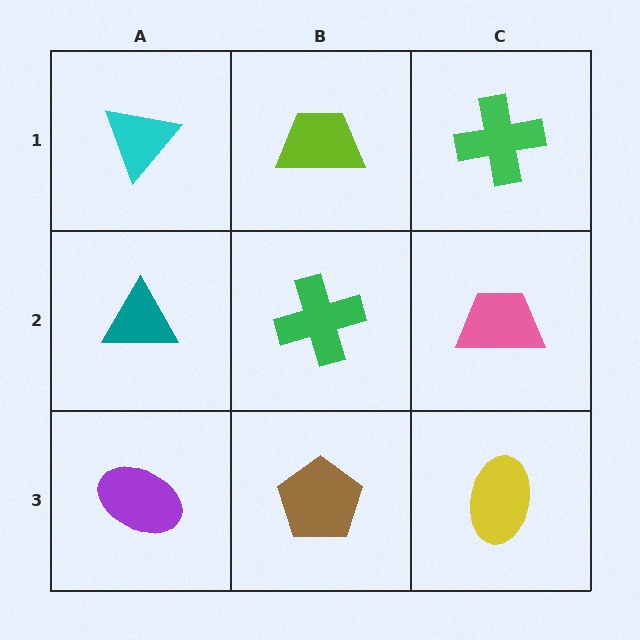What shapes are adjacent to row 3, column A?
A teal triangle (row 2, column A), a brown pentagon (row 3, column B).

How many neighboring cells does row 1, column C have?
2.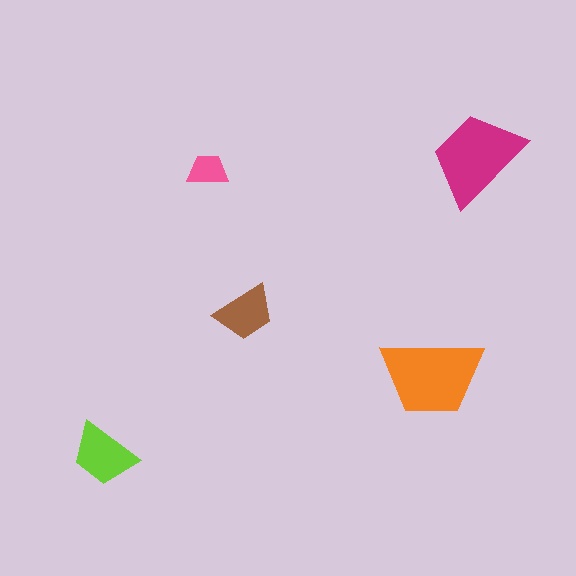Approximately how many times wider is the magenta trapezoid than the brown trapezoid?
About 1.5 times wider.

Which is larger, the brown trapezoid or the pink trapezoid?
The brown one.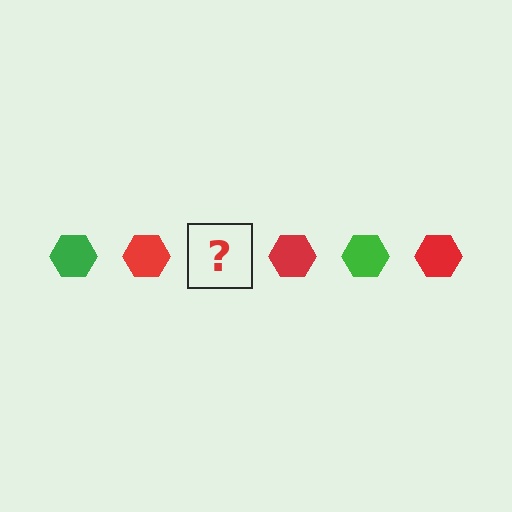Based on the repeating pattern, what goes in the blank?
The blank should be a green hexagon.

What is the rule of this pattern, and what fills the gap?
The rule is that the pattern cycles through green, red hexagons. The gap should be filled with a green hexagon.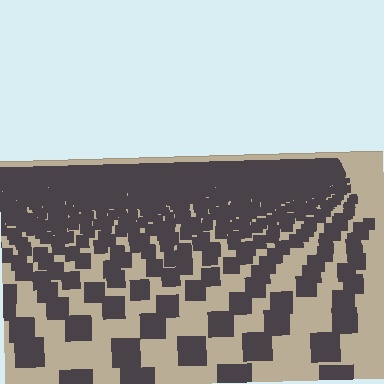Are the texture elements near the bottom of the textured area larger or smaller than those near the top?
Larger. Near the bottom, elements are closer to the viewer and appear at a bigger on-screen size.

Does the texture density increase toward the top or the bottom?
Density increases toward the top.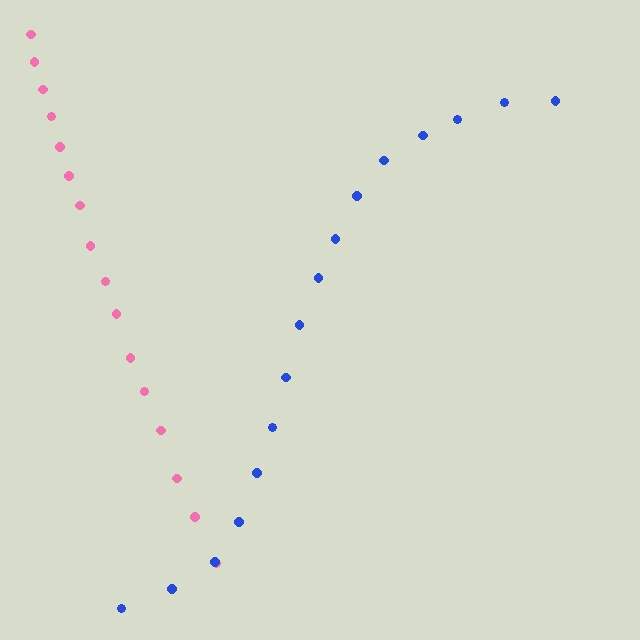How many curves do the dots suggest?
There are 2 distinct paths.